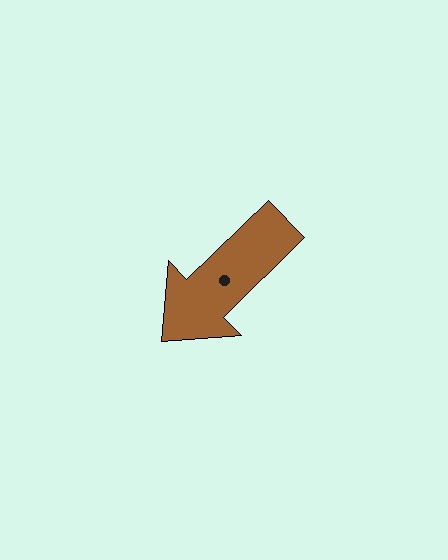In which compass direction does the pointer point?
Southwest.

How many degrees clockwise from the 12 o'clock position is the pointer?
Approximately 226 degrees.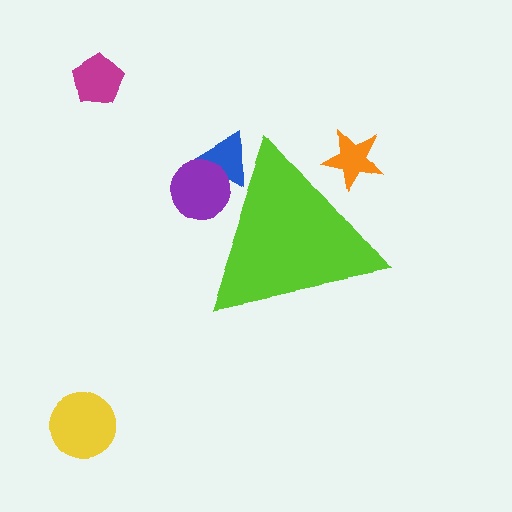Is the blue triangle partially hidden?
Yes, the blue triangle is partially hidden behind the lime triangle.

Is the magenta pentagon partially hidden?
No, the magenta pentagon is fully visible.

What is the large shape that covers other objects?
A lime triangle.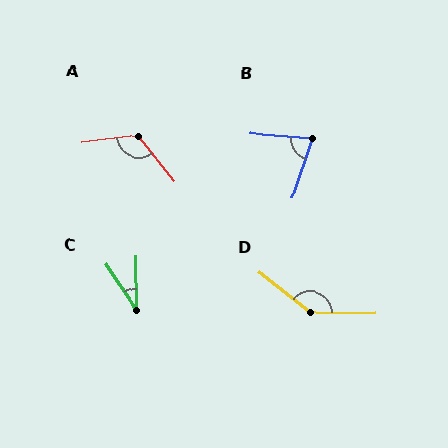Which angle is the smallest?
C, at approximately 33 degrees.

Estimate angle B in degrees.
Approximately 77 degrees.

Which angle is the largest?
D, at approximately 141 degrees.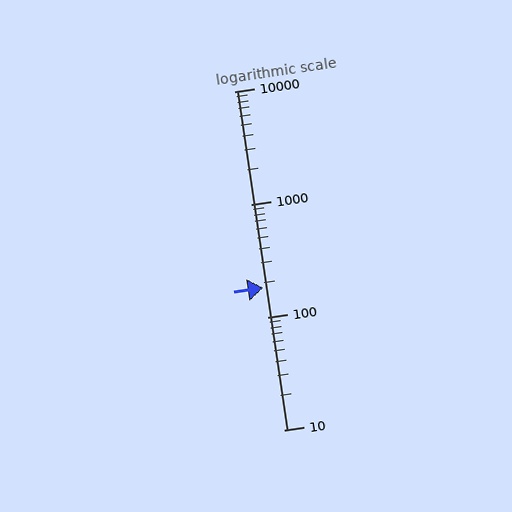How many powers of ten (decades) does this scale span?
The scale spans 3 decades, from 10 to 10000.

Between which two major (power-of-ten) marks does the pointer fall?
The pointer is between 100 and 1000.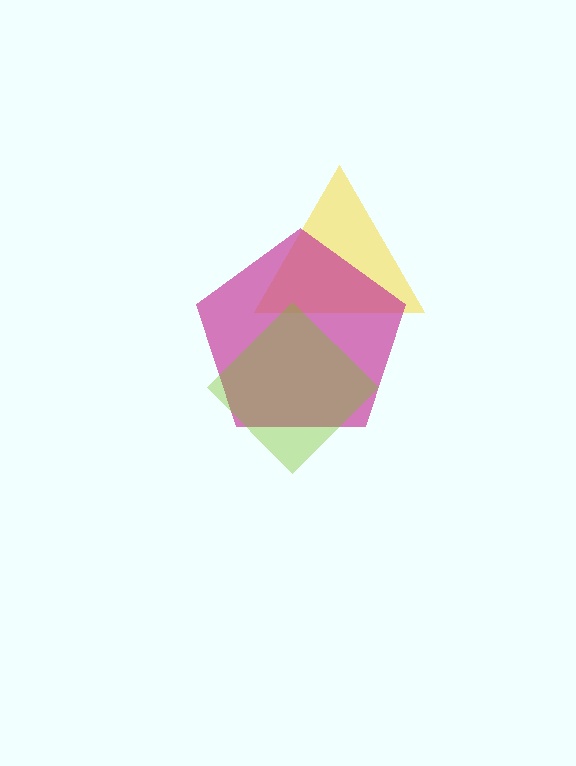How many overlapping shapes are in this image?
There are 3 overlapping shapes in the image.